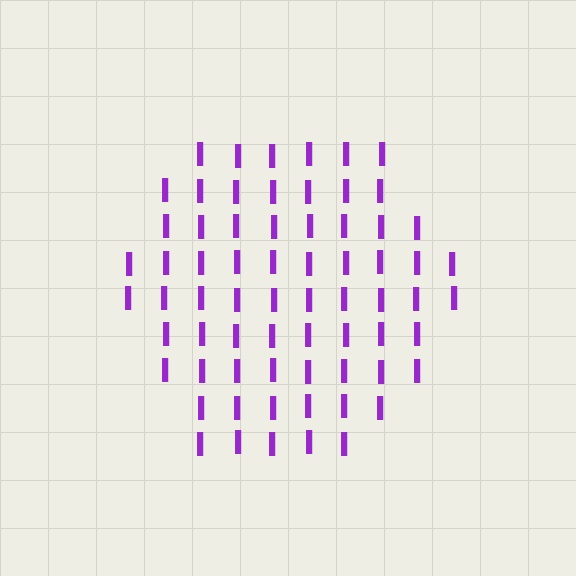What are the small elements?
The small elements are letter I's.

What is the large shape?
The large shape is a hexagon.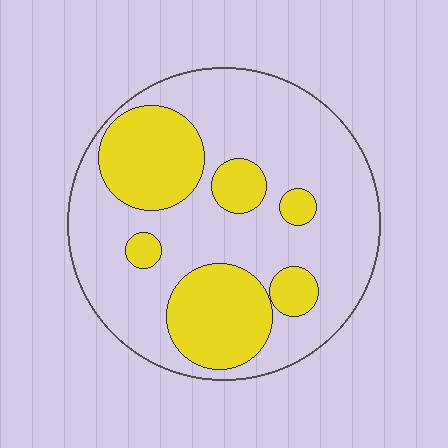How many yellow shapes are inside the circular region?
6.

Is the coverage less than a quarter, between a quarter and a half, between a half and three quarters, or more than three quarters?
Between a quarter and a half.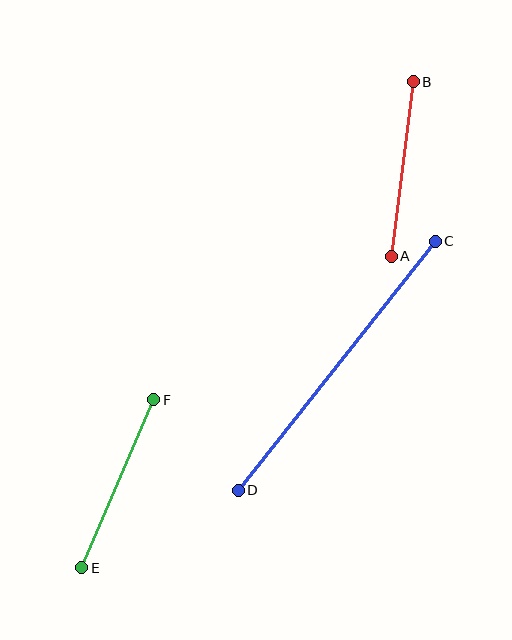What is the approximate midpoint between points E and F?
The midpoint is at approximately (118, 484) pixels.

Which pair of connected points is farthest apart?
Points C and D are farthest apart.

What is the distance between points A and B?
The distance is approximately 176 pixels.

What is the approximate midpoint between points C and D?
The midpoint is at approximately (337, 366) pixels.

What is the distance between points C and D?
The distance is approximately 317 pixels.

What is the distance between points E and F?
The distance is approximately 183 pixels.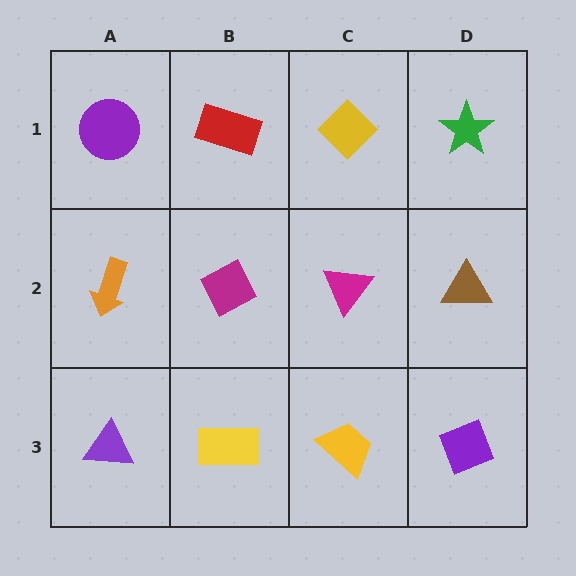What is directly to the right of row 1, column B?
A yellow diamond.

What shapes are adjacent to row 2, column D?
A green star (row 1, column D), a purple diamond (row 3, column D), a magenta triangle (row 2, column C).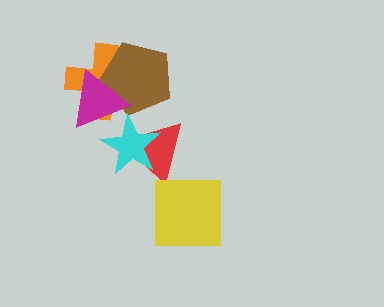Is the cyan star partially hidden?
Yes, it is partially covered by another shape.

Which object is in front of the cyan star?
The magenta triangle is in front of the cyan star.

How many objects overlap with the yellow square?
0 objects overlap with the yellow square.